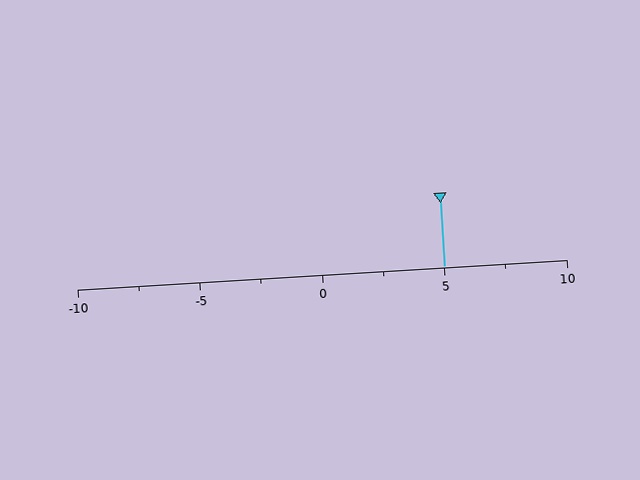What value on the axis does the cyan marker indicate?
The marker indicates approximately 5.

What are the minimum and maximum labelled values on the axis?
The axis runs from -10 to 10.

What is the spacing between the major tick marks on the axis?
The major ticks are spaced 5 apart.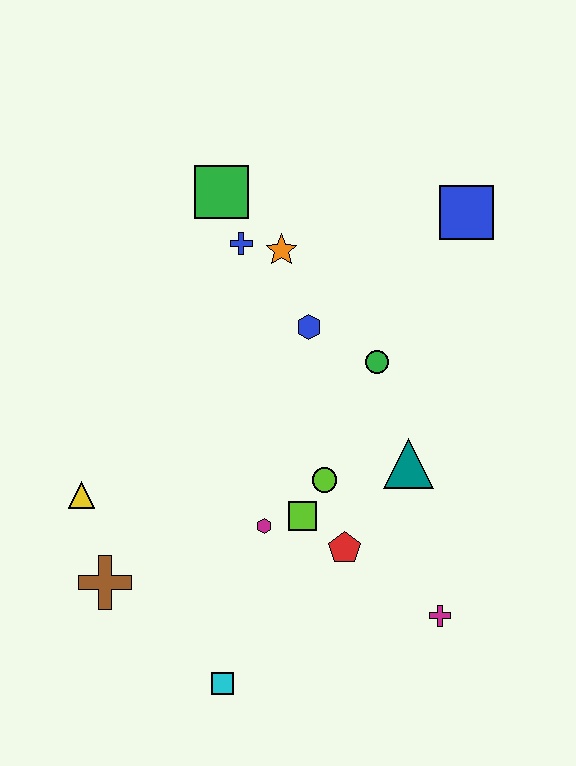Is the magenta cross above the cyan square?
Yes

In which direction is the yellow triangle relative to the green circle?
The yellow triangle is to the left of the green circle.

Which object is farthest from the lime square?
The blue square is farthest from the lime square.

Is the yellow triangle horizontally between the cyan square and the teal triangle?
No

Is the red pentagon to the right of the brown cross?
Yes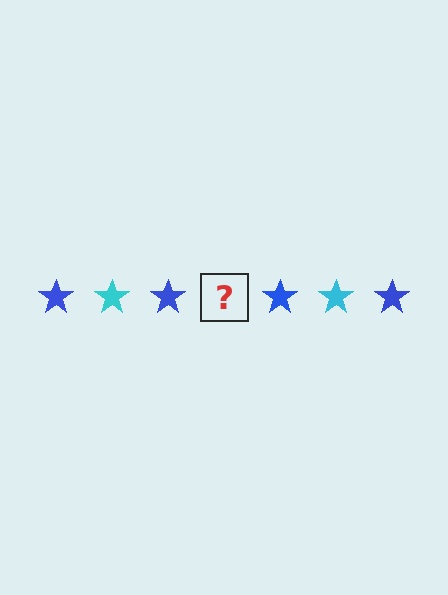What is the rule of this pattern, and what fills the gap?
The rule is that the pattern cycles through blue, cyan stars. The gap should be filled with a cyan star.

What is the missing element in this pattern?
The missing element is a cyan star.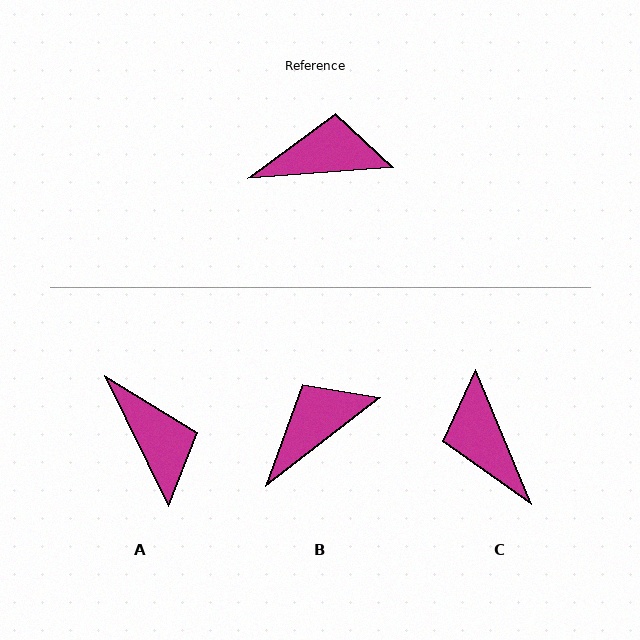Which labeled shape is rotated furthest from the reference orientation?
C, about 108 degrees away.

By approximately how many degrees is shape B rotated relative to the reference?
Approximately 33 degrees counter-clockwise.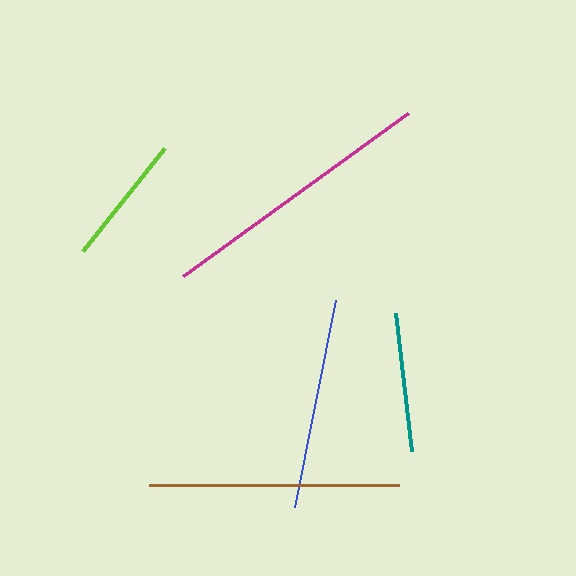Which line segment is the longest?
The magenta line is the longest at approximately 278 pixels.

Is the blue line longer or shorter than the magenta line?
The magenta line is longer than the blue line.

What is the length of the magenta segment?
The magenta segment is approximately 278 pixels long.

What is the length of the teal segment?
The teal segment is approximately 139 pixels long.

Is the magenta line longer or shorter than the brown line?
The magenta line is longer than the brown line.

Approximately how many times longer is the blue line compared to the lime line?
The blue line is approximately 1.6 times the length of the lime line.